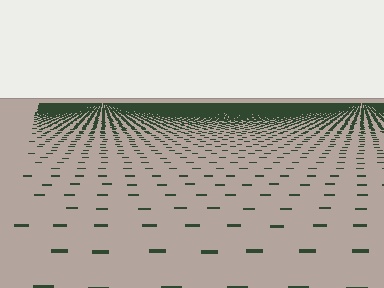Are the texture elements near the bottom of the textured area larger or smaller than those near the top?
Larger. Near the bottom, elements are closer to the viewer and appear at a bigger on-screen size.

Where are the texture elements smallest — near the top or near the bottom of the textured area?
Near the top.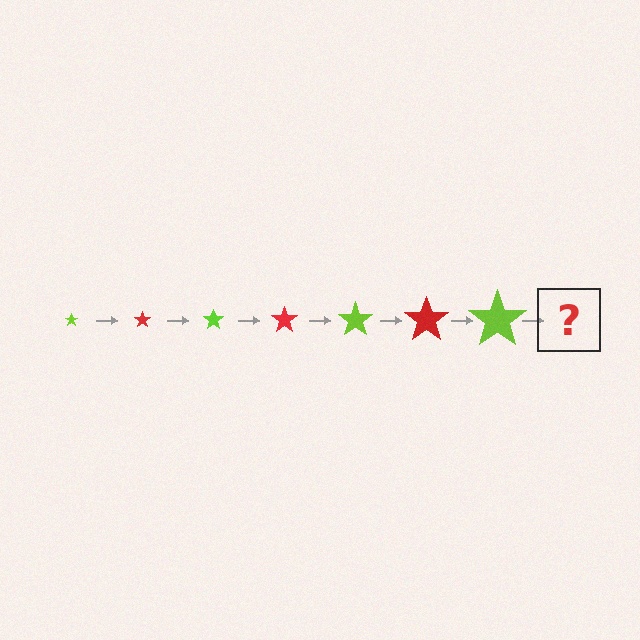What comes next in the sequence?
The next element should be a red star, larger than the previous one.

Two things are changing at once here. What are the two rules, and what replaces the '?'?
The two rules are that the star grows larger each step and the color cycles through lime and red. The '?' should be a red star, larger than the previous one.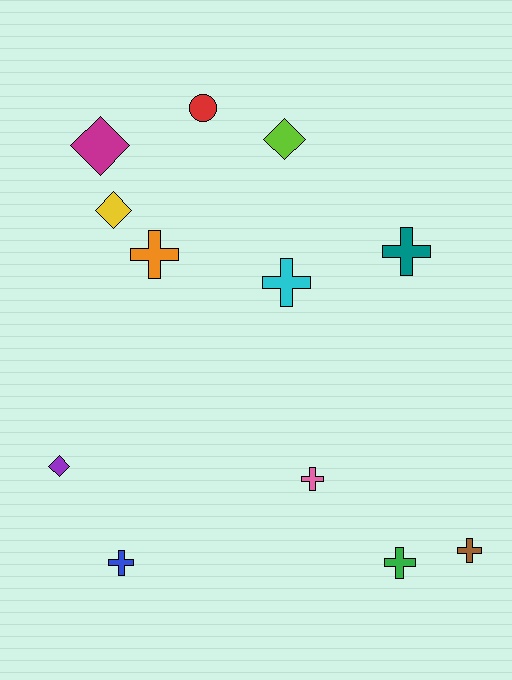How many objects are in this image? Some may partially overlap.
There are 12 objects.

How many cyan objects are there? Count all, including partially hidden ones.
There is 1 cyan object.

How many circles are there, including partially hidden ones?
There is 1 circle.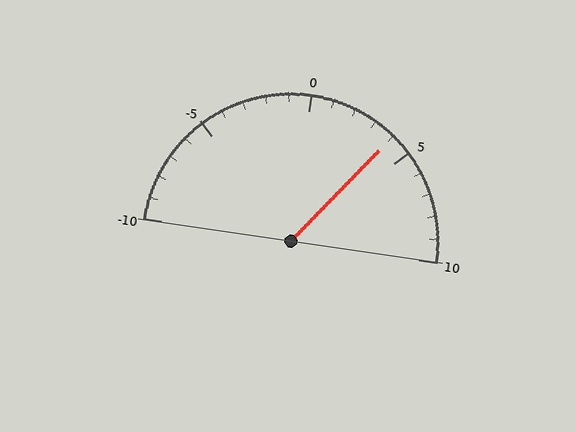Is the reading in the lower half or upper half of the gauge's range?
The reading is in the upper half of the range (-10 to 10).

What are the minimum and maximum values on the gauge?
The gauge ranges from -10 to 10.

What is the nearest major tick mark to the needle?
The nearest major tick mark is 5.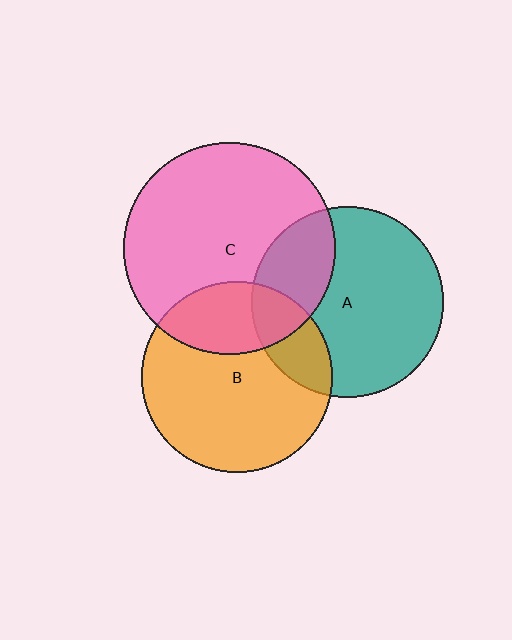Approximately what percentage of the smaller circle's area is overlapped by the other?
Approximately 20%.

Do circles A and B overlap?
Yes.